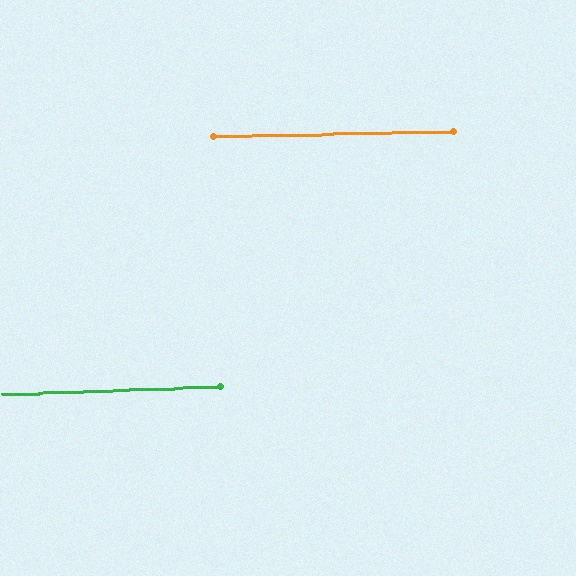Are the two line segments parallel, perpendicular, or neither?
Parallel — their directions differ by only 0.7°.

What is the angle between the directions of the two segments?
Approximately 1 degree.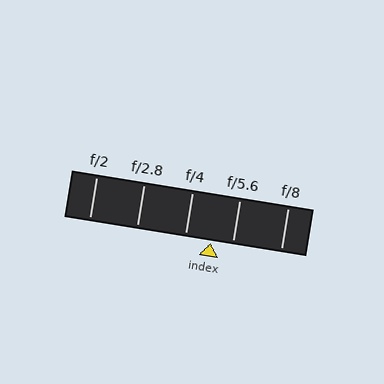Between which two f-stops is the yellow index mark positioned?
The index mark is between f/4 and f/5.6.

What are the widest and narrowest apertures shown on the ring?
The widest aperture shown is f/2 and the narrowest is f/8.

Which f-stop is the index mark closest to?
The index mark is closest to f/5.6.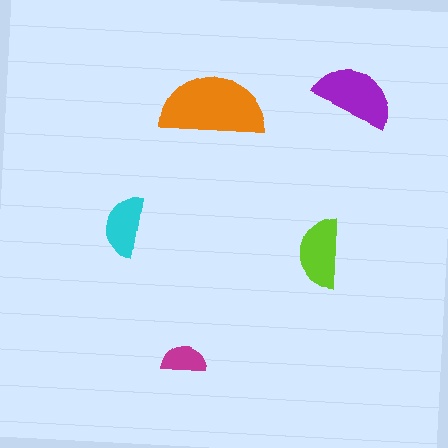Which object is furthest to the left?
The cyan semicircle is leftmost.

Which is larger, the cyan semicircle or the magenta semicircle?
The cyan one.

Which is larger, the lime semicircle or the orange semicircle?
The orange one.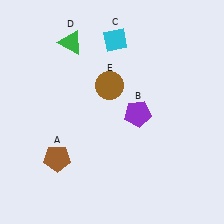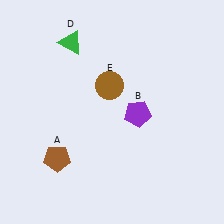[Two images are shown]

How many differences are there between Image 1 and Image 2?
There is 1 difference between the two images.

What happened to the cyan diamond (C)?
The cyan diamond (C) was removed in Image 2. It was in the top-right area of Image 1.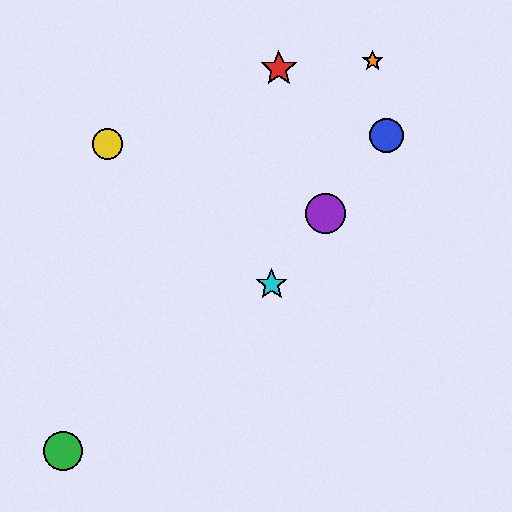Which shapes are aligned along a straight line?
The blue circle, the purple circle, the cyan star are aligned along a straight line.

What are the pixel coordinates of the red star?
The red star is at (279, 69).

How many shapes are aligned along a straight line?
3 shapes (the blue circle, the purple circle, the cyan star) are aligned along a straight line.